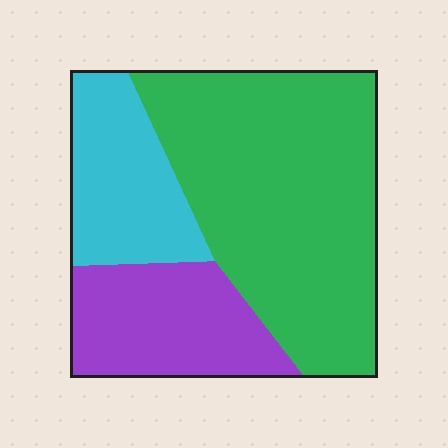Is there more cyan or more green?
Green.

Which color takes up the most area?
Green, at roughly 55%.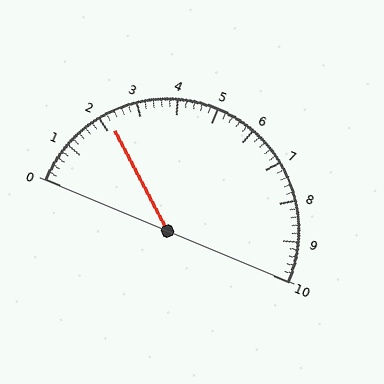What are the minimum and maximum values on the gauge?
The gauge ranges from 0 to 10.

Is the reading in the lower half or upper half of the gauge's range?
The reading is in the lower half of the range (0 to 10).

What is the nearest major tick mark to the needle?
The nearest major tick mark is 2.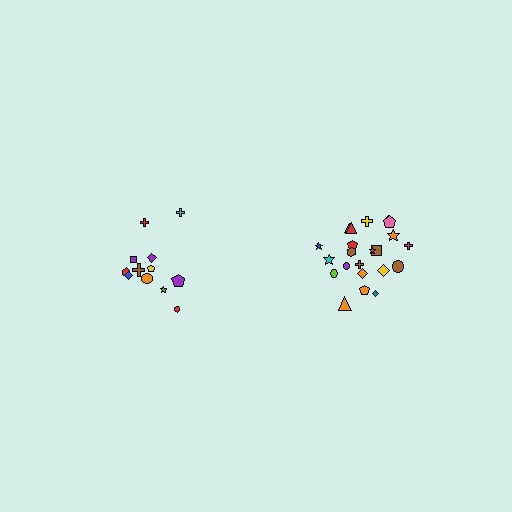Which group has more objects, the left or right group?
The right group.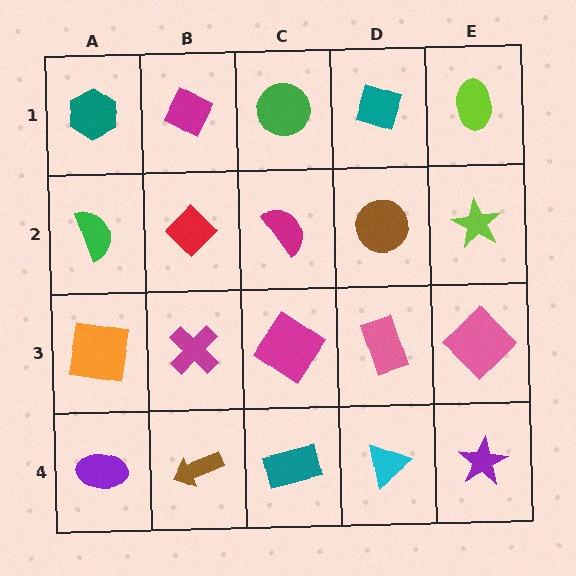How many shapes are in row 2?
5 shapes.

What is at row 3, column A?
An orange square.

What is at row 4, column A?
A purple ellipse.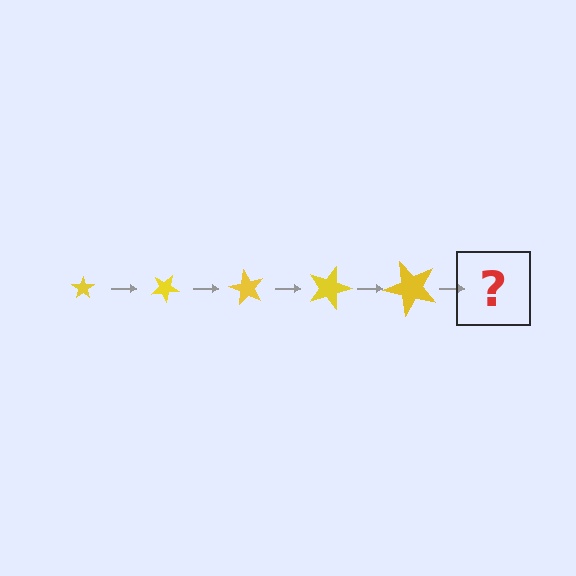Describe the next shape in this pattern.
It should be a star, larger than the previous one and rotated 150 degrees from the start.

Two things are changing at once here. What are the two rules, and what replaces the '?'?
The two rules are that the star grows larger each step and it rotates 30 degrees each step. The '?' should be a star, larger than the previous one and rotated 150 degrees from the start.